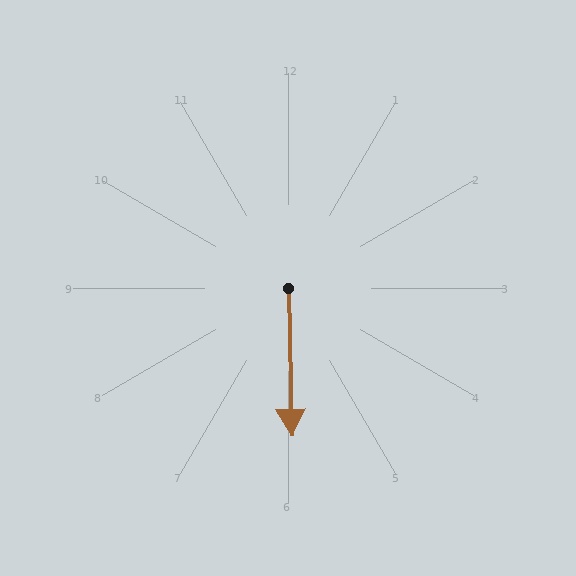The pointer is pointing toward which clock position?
Roughly 6 o'clock.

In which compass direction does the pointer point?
South.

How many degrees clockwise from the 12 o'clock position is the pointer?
Approximately 179 degrees.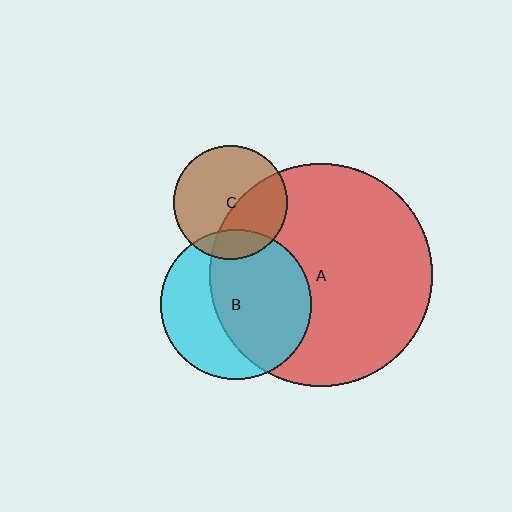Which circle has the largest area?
Circle A (red).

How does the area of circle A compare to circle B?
Approximately 2.2 times.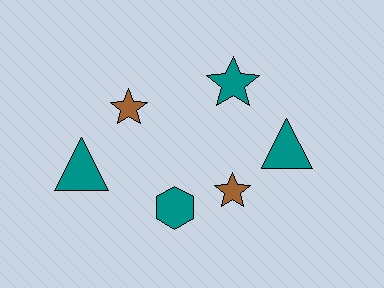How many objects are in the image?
There are 6 objects.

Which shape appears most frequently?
Star, with 3 objects.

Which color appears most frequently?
Teal, with 4 objects.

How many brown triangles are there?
There are no brown triangles.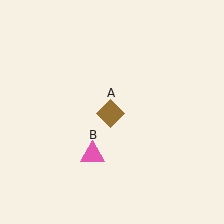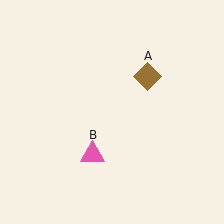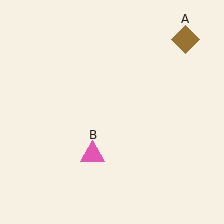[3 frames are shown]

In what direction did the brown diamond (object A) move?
The brown diamond (object A) moved up and to the right.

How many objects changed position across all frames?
1 object changed position: brown diamond (object A).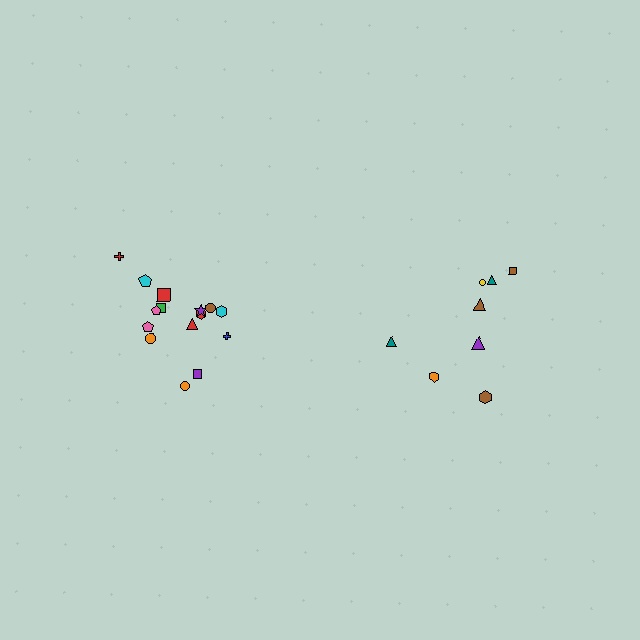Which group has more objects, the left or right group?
The left group.